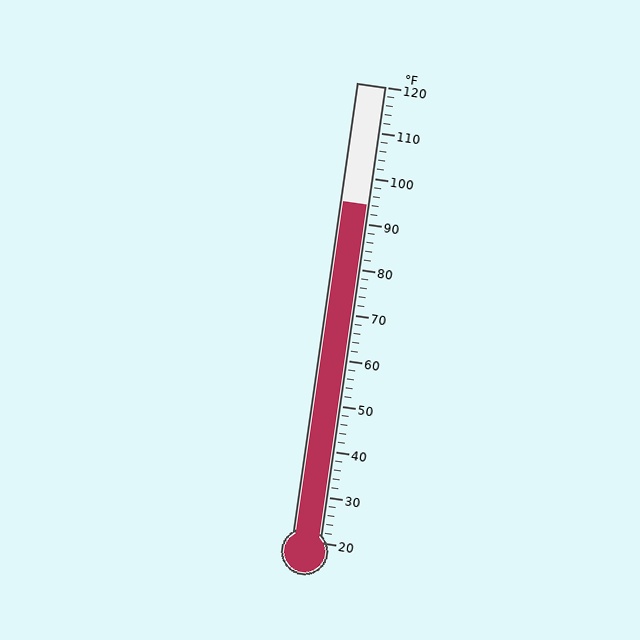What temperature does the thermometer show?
The thermometer shows approximately 94°F.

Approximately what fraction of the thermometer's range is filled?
The thermometer is filled to approximately 75% of its range.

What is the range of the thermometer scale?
The thermometer scale ranges from 20°F to 120°F.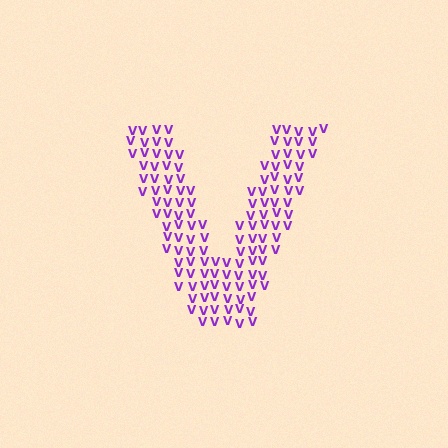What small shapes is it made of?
It is made of small letter V's.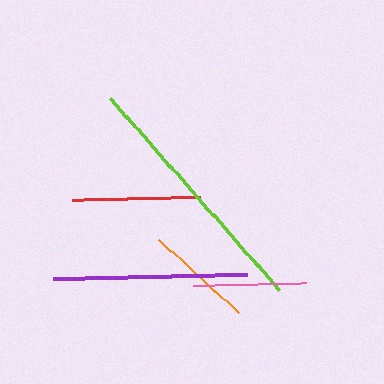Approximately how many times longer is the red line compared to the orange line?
The red line is approximately 1.2 times the length of the orange line.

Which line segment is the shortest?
The orange line is the shortest at approximately 108 pixels.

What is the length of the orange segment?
The orange segment is approximately 108 pixels long.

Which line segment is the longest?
The lime line is the longest at approximately 257 pixels.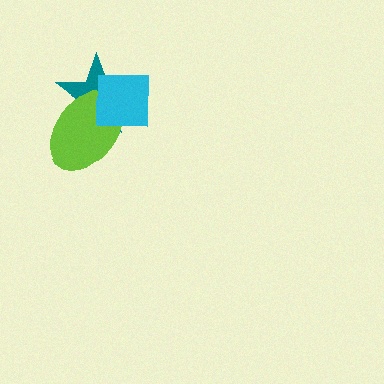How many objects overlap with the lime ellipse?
2 objects overlap with the lime ellipse.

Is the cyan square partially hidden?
No, no other shape covers it.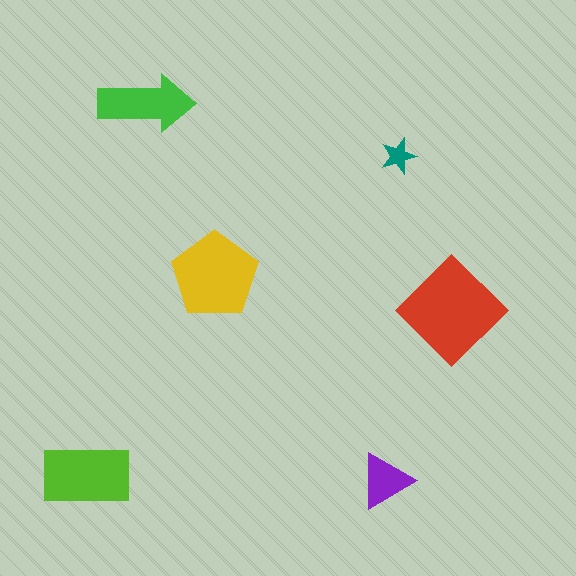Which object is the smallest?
The teal star.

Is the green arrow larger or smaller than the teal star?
Larger.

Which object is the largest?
The red diamond.